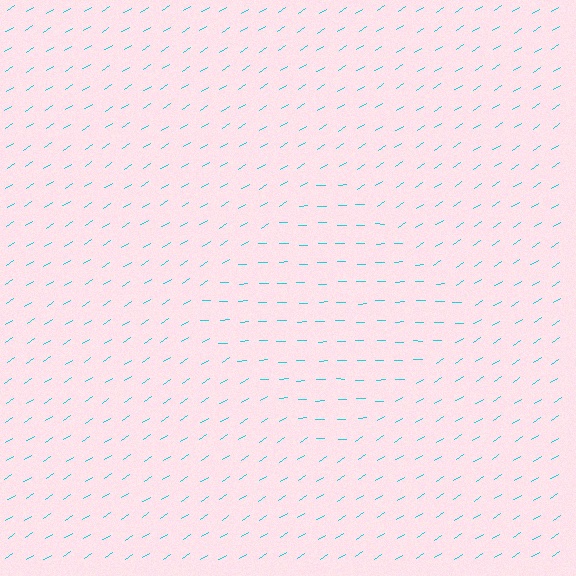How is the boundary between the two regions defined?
The boundary is defined purely by a change in line orientation (approximately 31 degrees difference). All lines are the same color and thickness.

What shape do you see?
I see a diamond.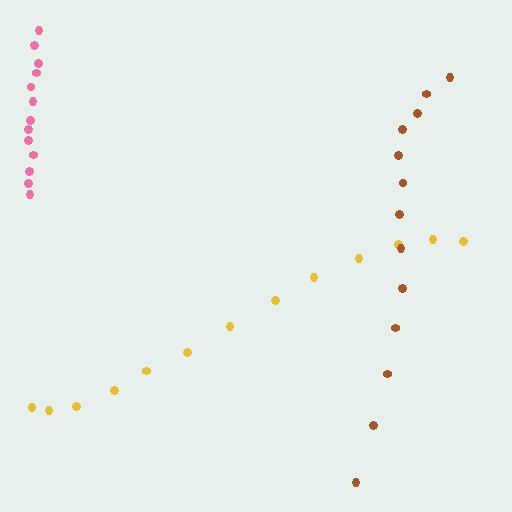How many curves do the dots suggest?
There are 3 distinct paths.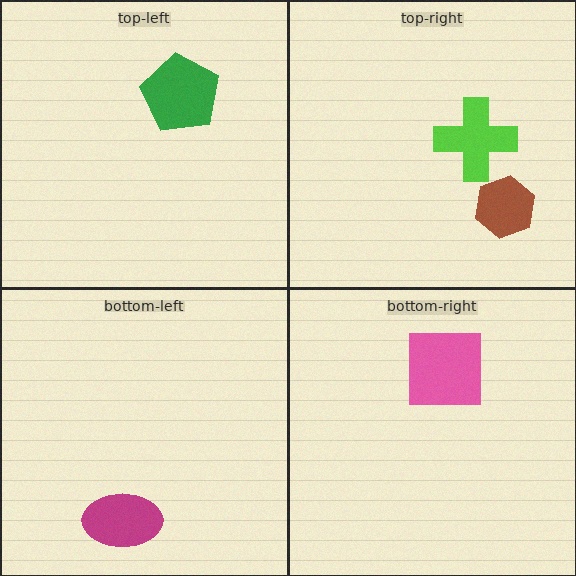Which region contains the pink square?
The bottom-right region.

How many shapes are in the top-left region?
1.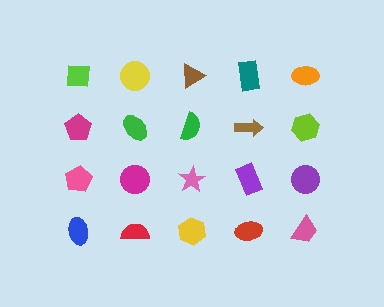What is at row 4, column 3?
A yellow hexagon.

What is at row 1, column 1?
A lime square.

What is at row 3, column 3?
A pink star.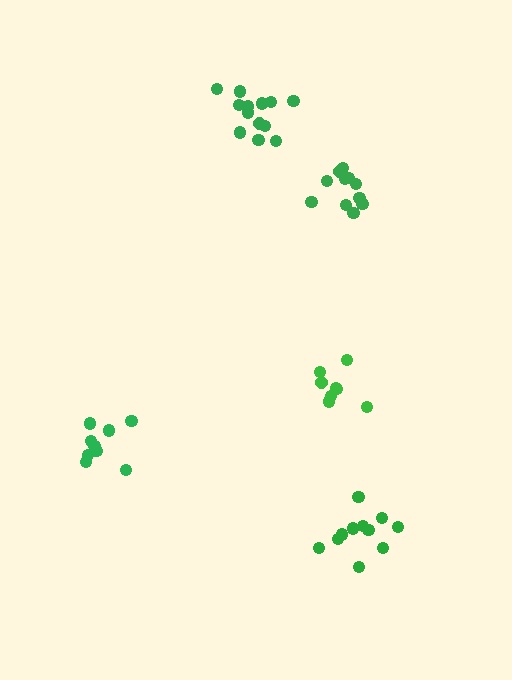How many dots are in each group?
Group 1: 11 dots, Group 2: 11 dots, Group 3: 13 dots, Group 4: 9 dots, Group 5: 8 dots (52 total).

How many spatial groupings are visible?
There are 5 spatial groupings.